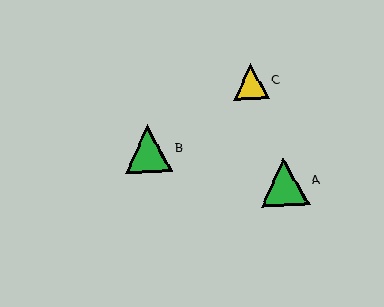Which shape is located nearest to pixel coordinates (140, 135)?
The green triangle (labeled B) at (148, 149) is nearest to that location.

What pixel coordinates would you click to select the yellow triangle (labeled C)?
Click at (251, 81) to select the yellow triangle C.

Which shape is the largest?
The green triangle (labeled A) is the largest.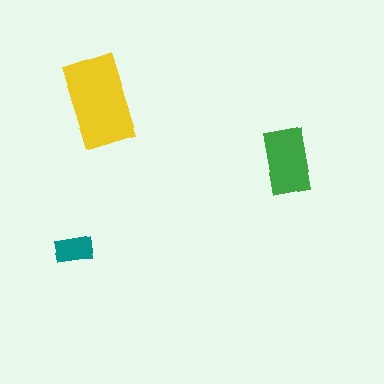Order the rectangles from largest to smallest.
the yellow one, the green one, the teal one.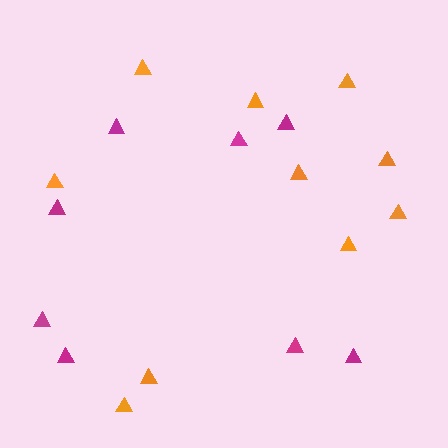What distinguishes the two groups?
There are 2 groups: one group of magenta triangles (8) and one group of orange triangles (10).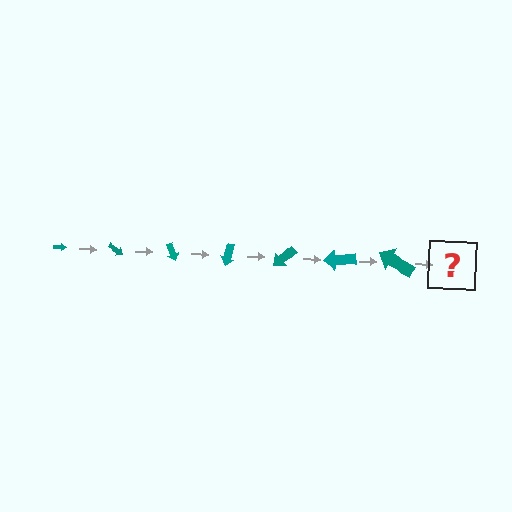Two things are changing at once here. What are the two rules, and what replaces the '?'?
The two rules are that the arrow grows larger each step and it rotates 35 degrees each step. The '?' should be an arrow, larger than the previous one and rotated 245 degrees from the start.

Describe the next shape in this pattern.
It should be an arrow, larger than the previous one and rotated 245 degrees from the start.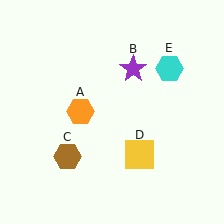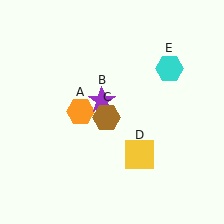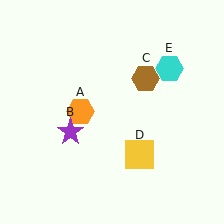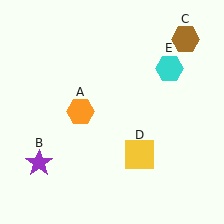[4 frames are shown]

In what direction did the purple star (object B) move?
The purple star (object B) moved down and to the left.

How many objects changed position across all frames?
2 objects changed position: purple star (object B), brown hexagon (object C).